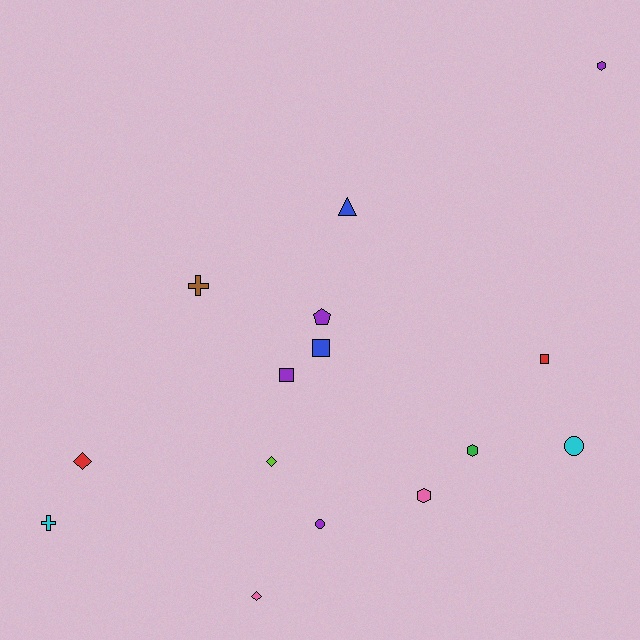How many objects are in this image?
There are 15 objects.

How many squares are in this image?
There are 3 squares.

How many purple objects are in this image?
There are 4 purple objects.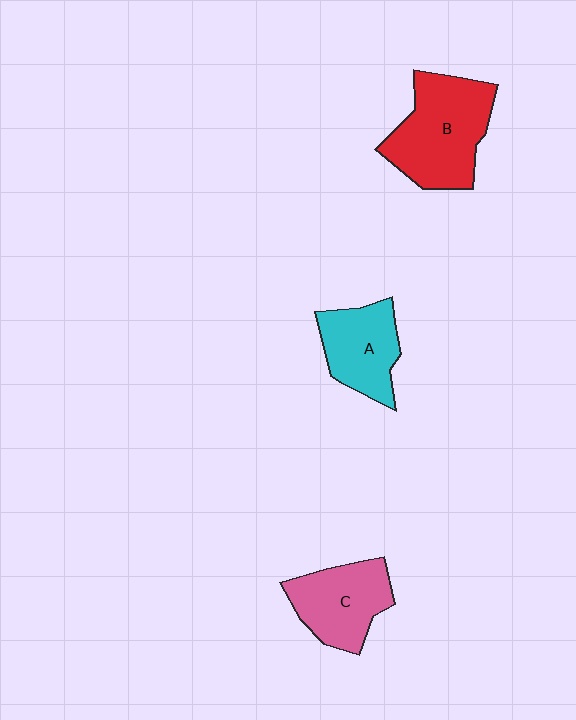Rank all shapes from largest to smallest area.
From largest to smallest: B (red), C (pink), A (cyan).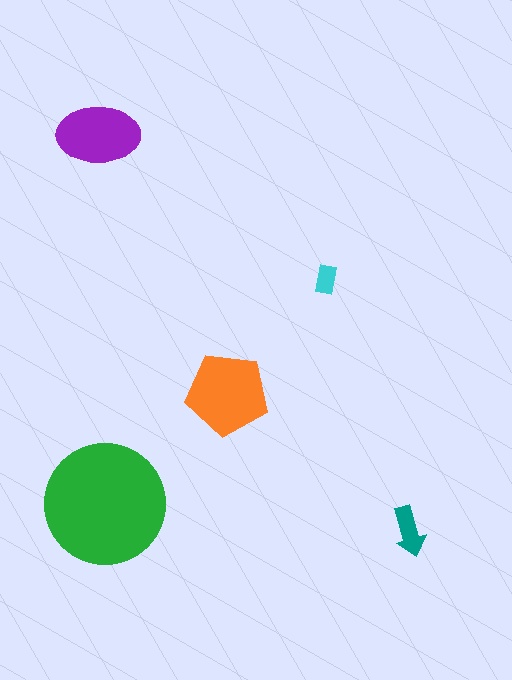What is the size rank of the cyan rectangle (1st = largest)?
5th.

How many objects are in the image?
There are 5 objects in the image.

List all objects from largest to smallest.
The green circle, the orange pentagon, the purple ellipse, the teal arrow, the cyan rectangle.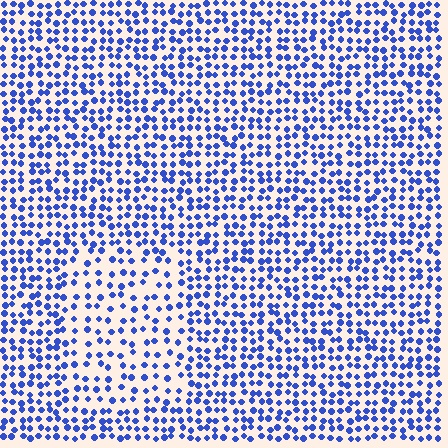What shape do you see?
I see a rectangle.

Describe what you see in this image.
The image contains small blue elements arranged at two different densities. A rectangle-shaped region is visible where the elements are less densely packed than the surrounding area.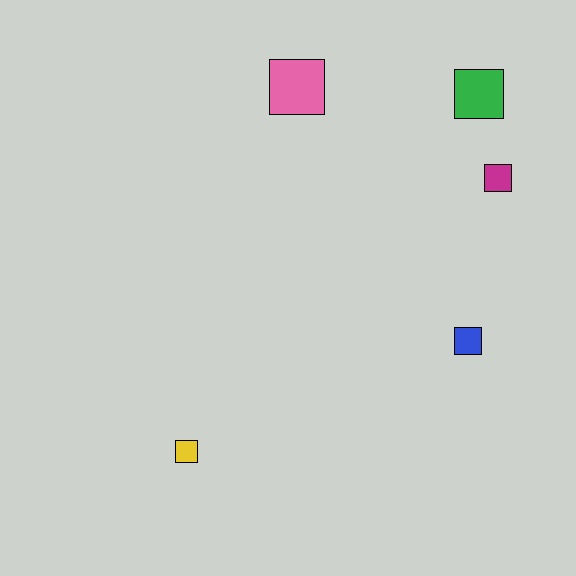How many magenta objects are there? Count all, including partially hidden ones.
There is 1 magenta object.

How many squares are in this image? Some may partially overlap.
There are 5 squares.